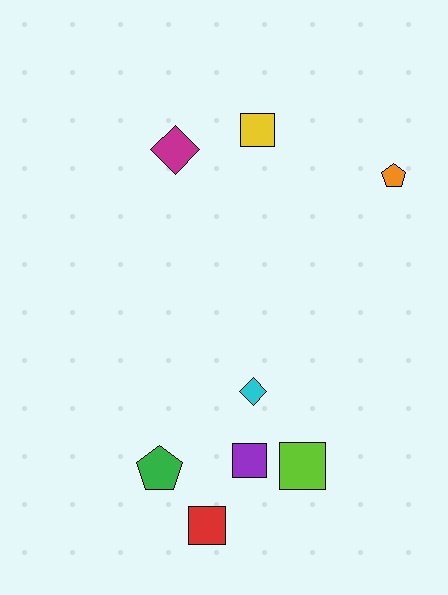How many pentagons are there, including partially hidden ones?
There are 2 pentagons.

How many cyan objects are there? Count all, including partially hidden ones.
There is 1 cyan object.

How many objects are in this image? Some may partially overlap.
There are 8 objects.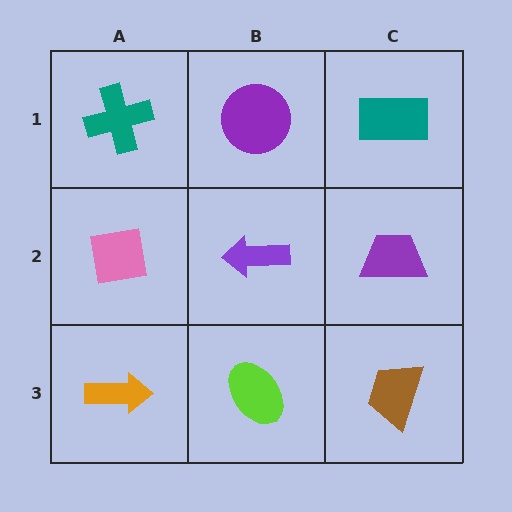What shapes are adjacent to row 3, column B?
A purple arrow (row 2, column B), an orange arrow (row 3, column A), a brown trapezoid (row 3, column C).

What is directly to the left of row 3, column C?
A lime ellipse.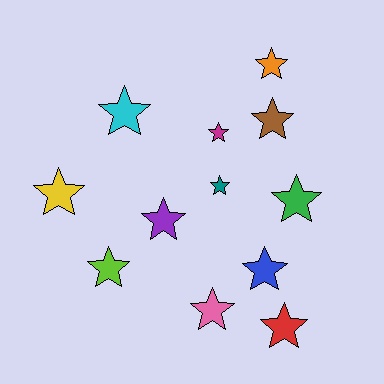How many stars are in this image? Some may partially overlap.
There are 12 stars.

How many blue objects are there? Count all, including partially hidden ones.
There is 1 blue object.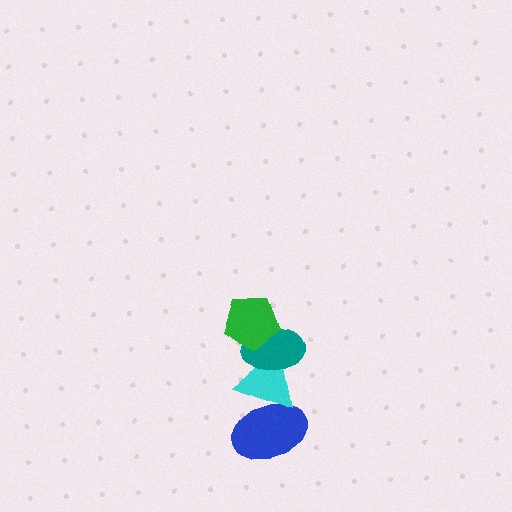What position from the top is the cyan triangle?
The cyan triangle is 3rd from the top.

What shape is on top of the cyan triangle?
The teal ellipse is on top of the cyan triangle.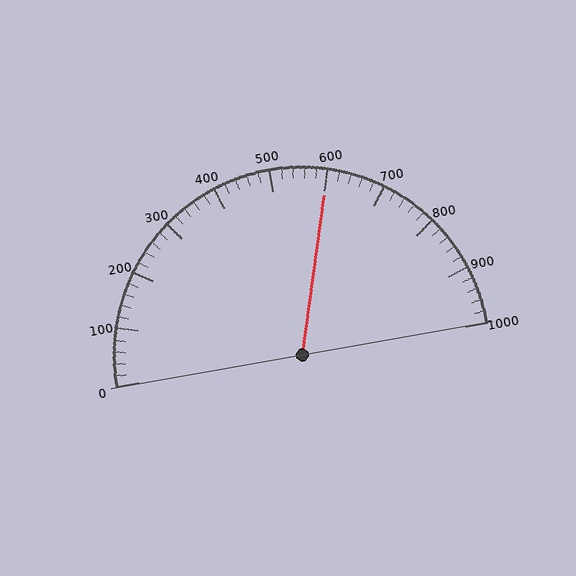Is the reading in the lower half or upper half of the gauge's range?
The reading is in the upper half of the range (0 to 1000).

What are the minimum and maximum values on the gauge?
The gauge ranges from 0 to 1000.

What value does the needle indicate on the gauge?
The needle indicates approximately 600.